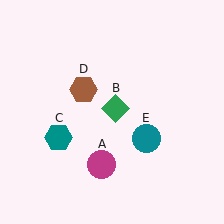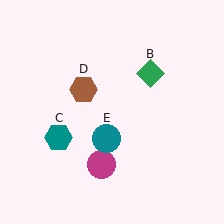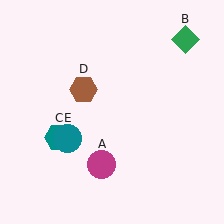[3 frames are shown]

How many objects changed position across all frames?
2 objects changed position: green diamond (object B), teal circle (object E).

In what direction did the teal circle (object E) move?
The teal circle (object E) moved left.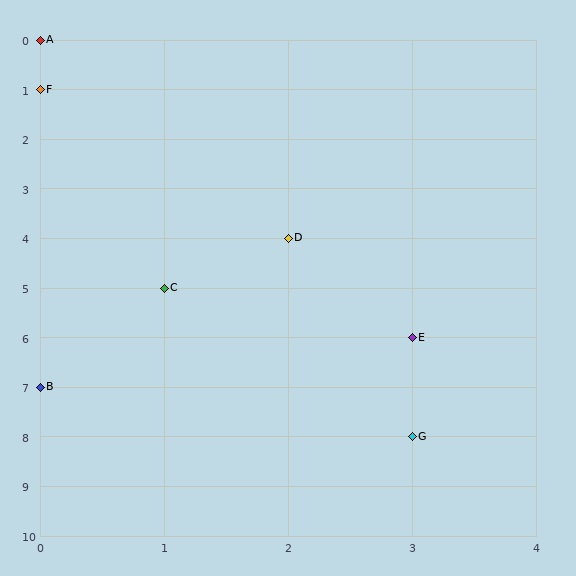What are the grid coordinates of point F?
Point F is at grid coordinates (0, 1).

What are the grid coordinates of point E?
Point E is at grid coordinates (3, 6).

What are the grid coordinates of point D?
Point D is at grid coordinates (2, 4).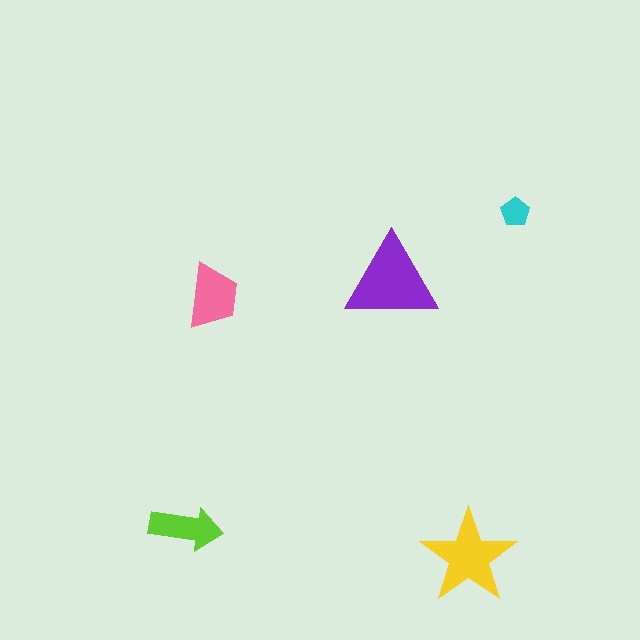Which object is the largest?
The purple triangle.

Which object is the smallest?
The cyan pentagon.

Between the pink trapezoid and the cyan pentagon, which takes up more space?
The pink trapezoid.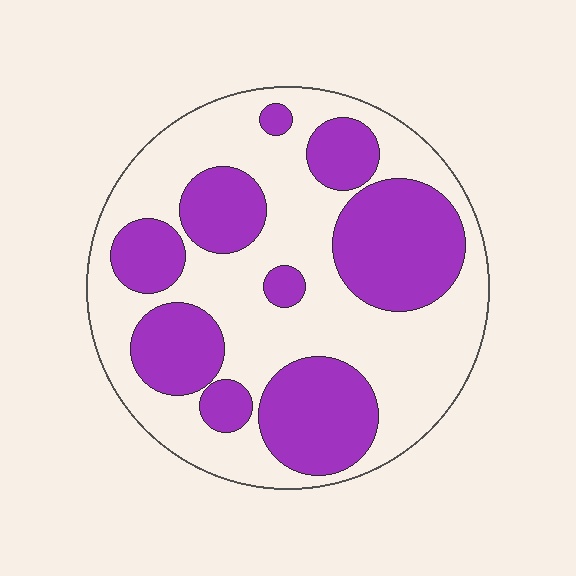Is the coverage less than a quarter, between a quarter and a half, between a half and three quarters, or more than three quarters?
Between a quarter and a half.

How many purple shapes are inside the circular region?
9.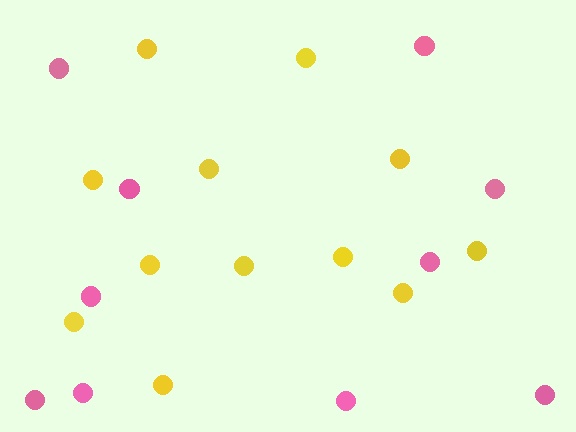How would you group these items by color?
There are 2 groups: one group of pink circles (10) and one group of yellow circles (12).